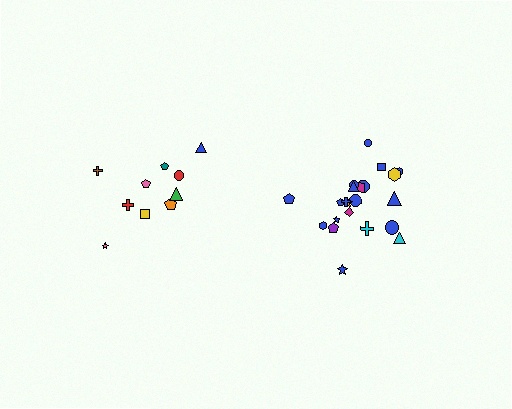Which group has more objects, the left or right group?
The right group.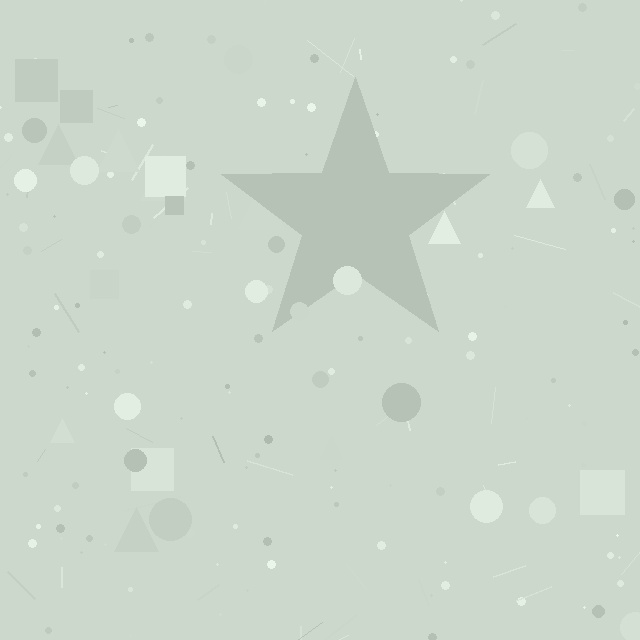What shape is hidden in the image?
A star is hidden in the image.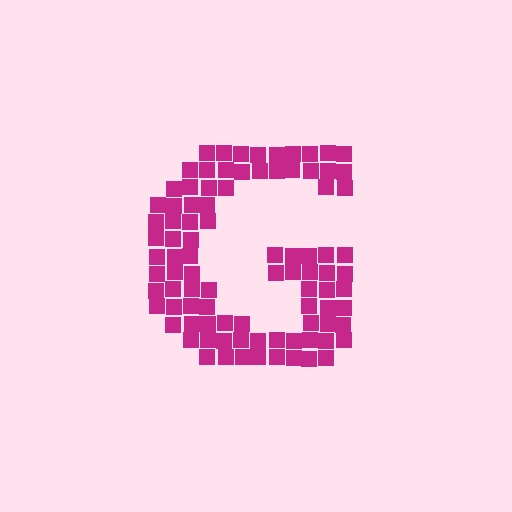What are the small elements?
The small elements are squares.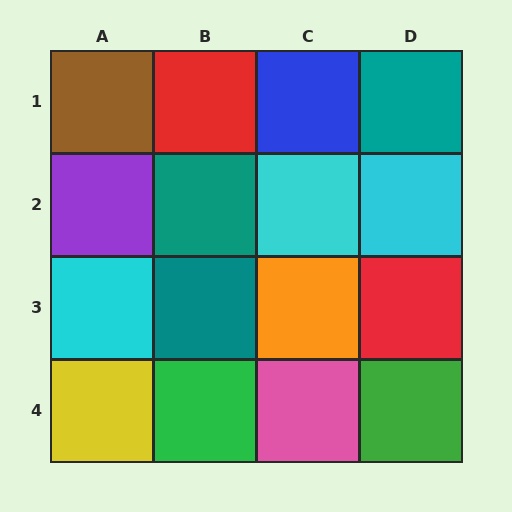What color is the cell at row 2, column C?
Cyan.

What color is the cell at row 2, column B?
Teal.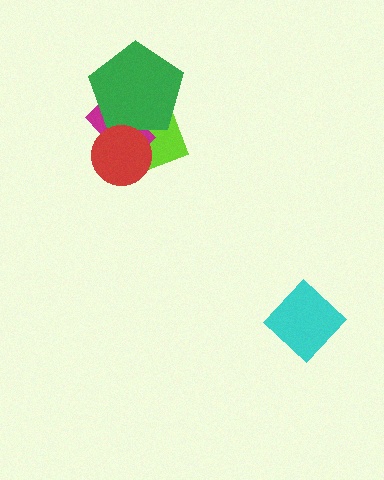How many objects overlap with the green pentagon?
3 objects overlap with the green pentagon.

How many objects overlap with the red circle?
3 objects overlap with the red circle.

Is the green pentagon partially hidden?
Yes, it is partially covered by another shape.